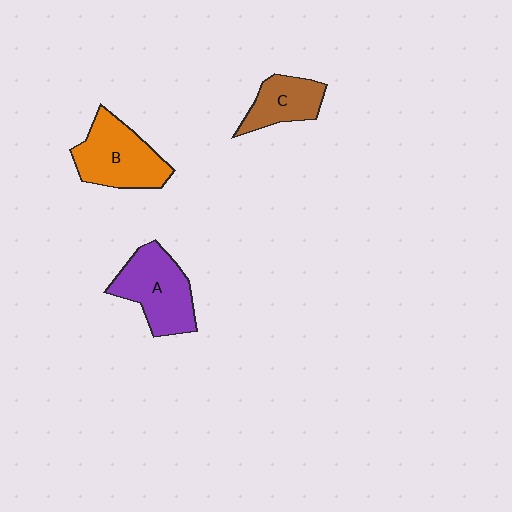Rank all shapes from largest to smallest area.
From largest to smallest: B (orange), A (purple), C (brown).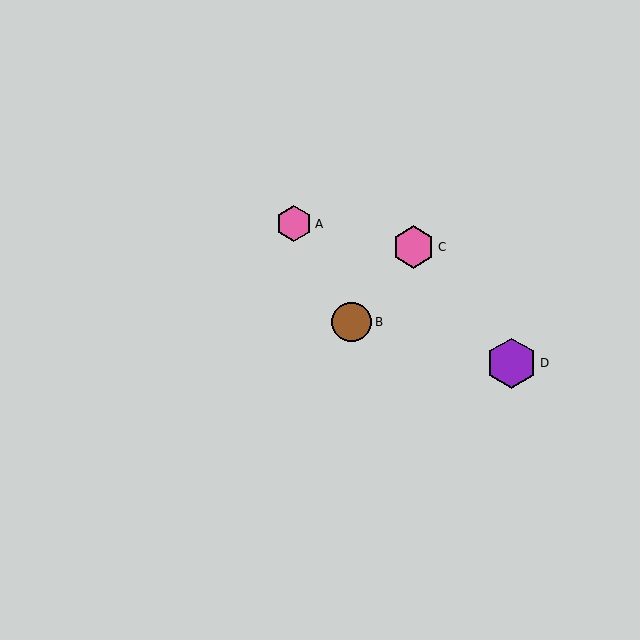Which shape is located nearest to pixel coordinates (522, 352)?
The purple hexagon (labeled D) at (511, 363) is nearest to that location.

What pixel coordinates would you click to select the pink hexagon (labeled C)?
Click at (414, 247) to select the pink hexagon C.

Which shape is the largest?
The purple hexagon (labeled D) is the largest.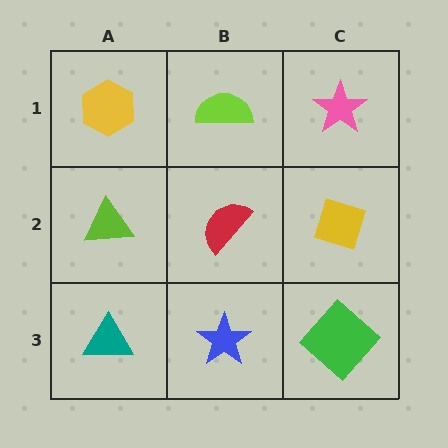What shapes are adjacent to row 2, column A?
A yellow hexagon (row 1, column A), a teal triangle (row 3, column A), a red semicircle (row 2, column B).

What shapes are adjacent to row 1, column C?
A yellow diamond (row 2, column C), a lime semicircle (row 1, column B).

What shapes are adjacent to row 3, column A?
A lime triangle (row 2, column A), a blue star (row 3, column B).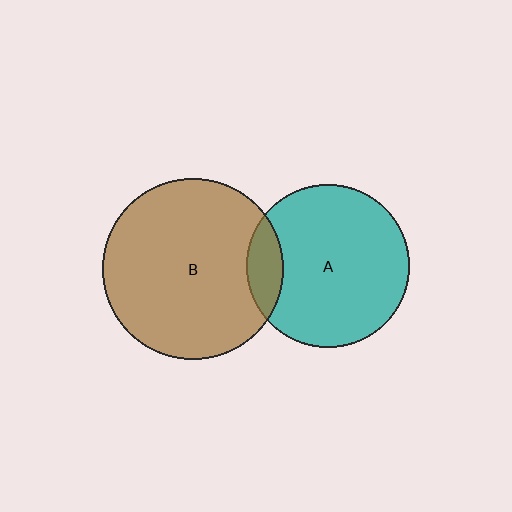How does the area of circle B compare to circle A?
Approximately 1.2 times.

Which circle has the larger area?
Circle B (brown).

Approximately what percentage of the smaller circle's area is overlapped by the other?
Approximately 15%.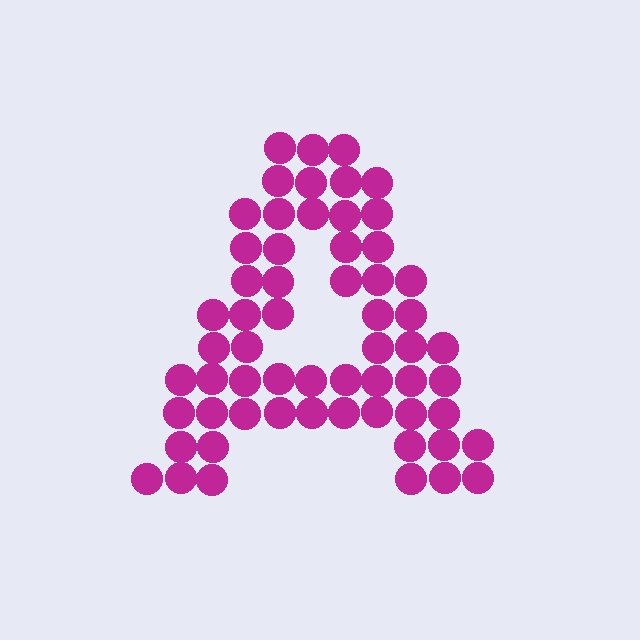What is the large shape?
The large shape is the letter A.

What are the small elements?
The small elements are circles.